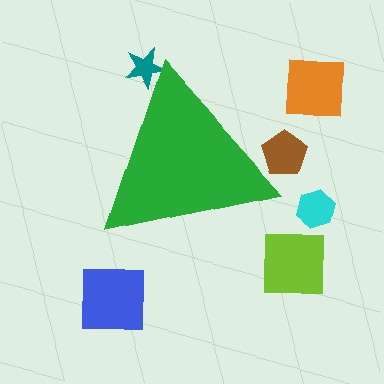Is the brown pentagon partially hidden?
Yes, the brown pentagon is partially hidden behind the green triangle.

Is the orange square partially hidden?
No, the orange square is fully visible.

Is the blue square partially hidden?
No, the blue square is fully visible.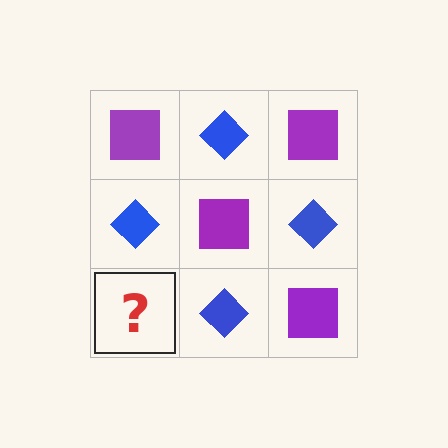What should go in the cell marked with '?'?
The missing cell should contain a purple square.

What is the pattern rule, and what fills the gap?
The rule is that it alternates purple square and blue diamond in a checkerboard pattern. The gap should be filled with a purple square.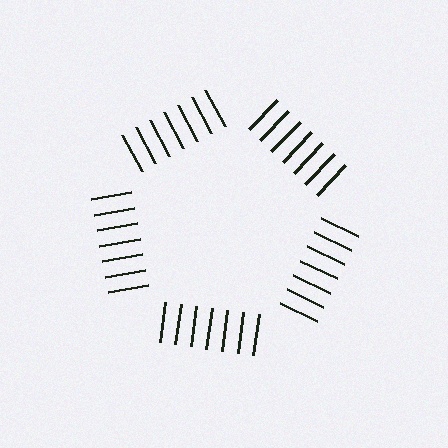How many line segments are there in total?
35 — 7 along each of the 5 edges.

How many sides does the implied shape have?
5 sides — the line-ends trace a pentagon.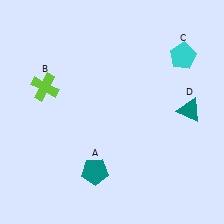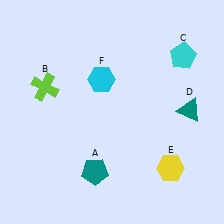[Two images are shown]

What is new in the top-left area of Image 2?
A cyan hexagon (F) was added in the top-left area of Image 2.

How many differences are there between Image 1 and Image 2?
There are 2 differences between the two images.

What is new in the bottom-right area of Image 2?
A yellow hexagon (E) was added in the bottom-right area of Image 2.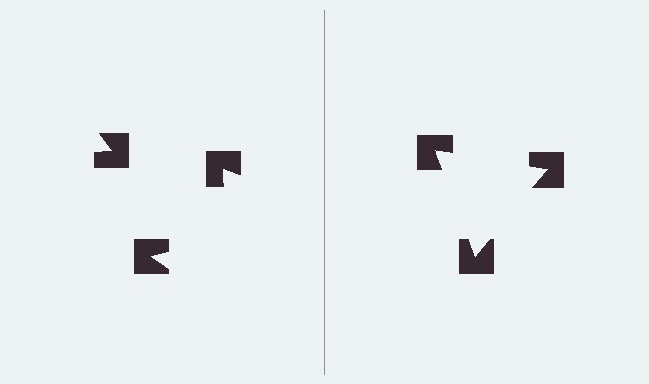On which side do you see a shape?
An illusory triangle appears on the right side. On the left side the wedge cuts are rotated, so no coherent shape forms.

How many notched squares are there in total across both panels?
6 — 3 on each side.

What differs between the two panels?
The notched squares are positioned identically on both sides; only the wedge orientations differ. On the right they align to a triangle; on the left they are misaligned.